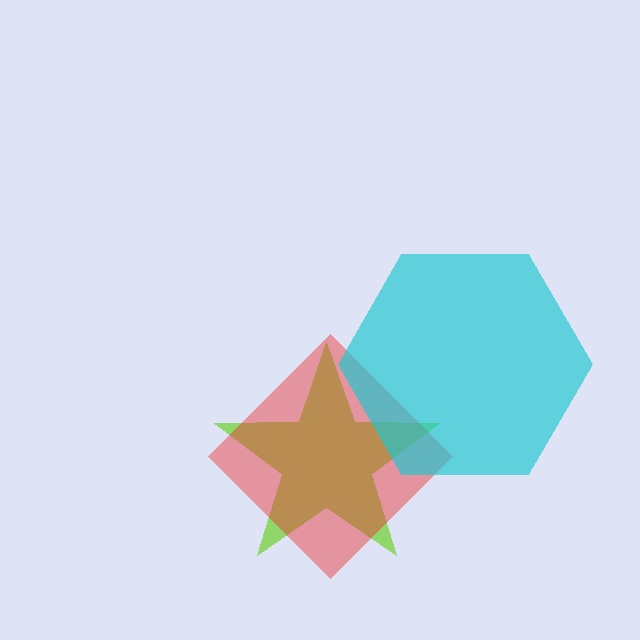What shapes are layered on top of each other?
The layered shapes are: a lime star, a red diamond, a cyan hexagon.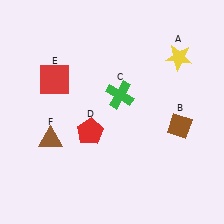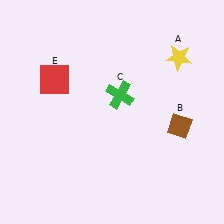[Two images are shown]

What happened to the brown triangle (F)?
The brown triangle (F) was removed in Image 2. It was in the bottom-left area of Image 1.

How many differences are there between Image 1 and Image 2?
There are 2 differences between the two images.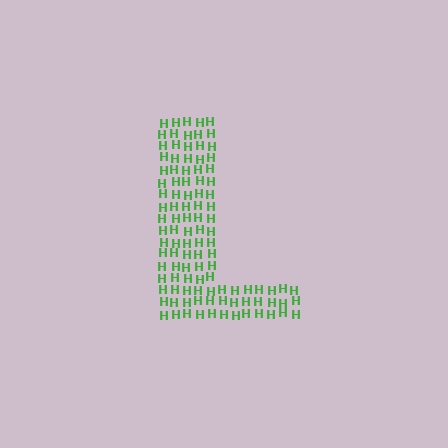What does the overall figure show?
The overall figure shows the letter L.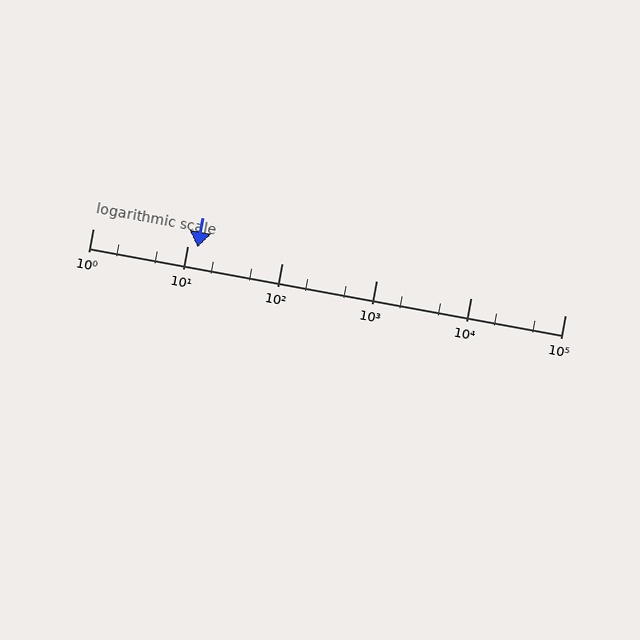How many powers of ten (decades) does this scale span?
The scale spans 5 decades, from 1 to 100000.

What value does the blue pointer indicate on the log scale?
The pointer indicates approximately 13.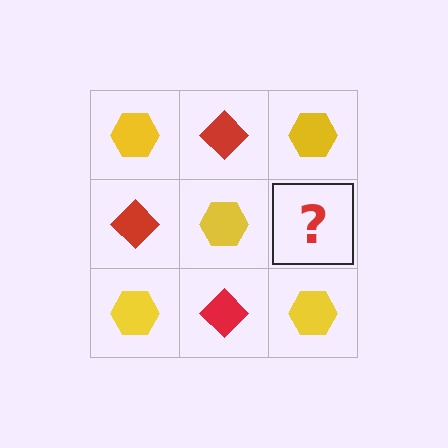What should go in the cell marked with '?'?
The missing cell should contain a red diamond.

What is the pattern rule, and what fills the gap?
The rule is that it alternates yellow hexagon and red diamond in a checkerboard pattern. The gap should be filled with a red diamond.